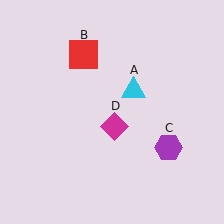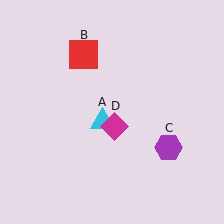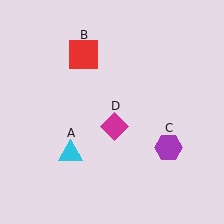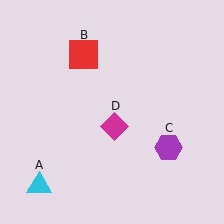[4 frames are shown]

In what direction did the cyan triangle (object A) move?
The cyan triangle (object A) moved down and to the left.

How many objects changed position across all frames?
1 object changed position: cyan triangle (object A).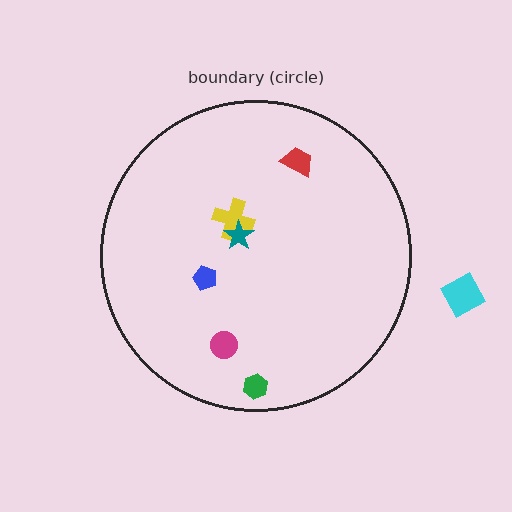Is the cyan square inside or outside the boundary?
Outside.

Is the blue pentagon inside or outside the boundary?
Inside.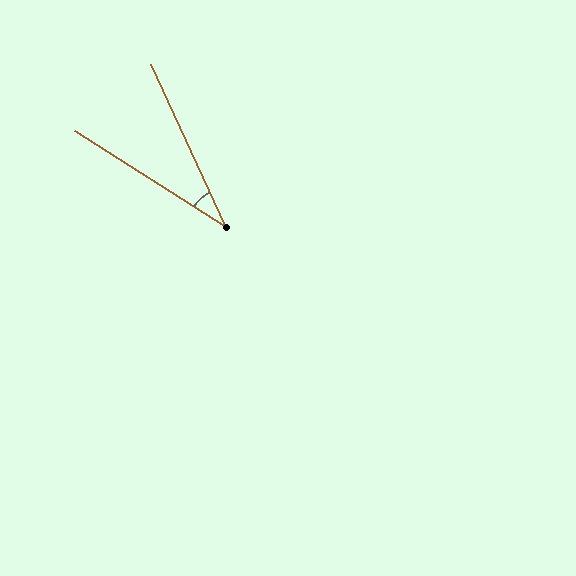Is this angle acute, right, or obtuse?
It is acute.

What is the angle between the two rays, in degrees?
Approximately 33 degrees.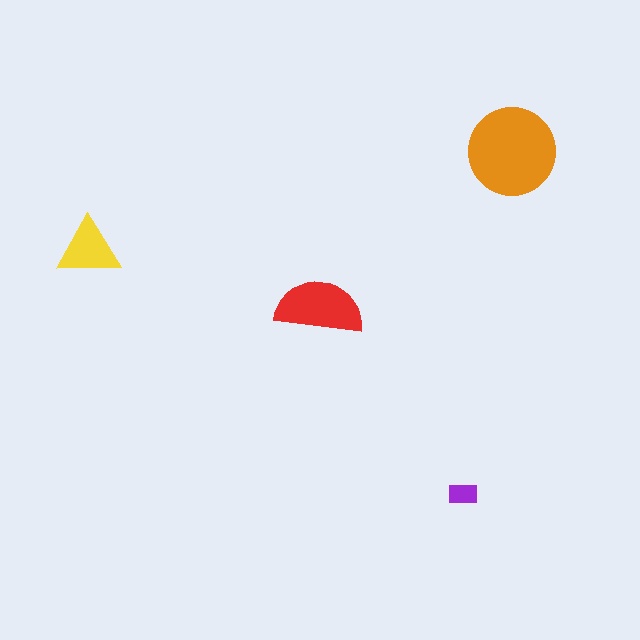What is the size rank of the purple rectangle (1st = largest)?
4th.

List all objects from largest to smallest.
The orange circle, the red semicircle, the yellow triangle, the purple rectangle.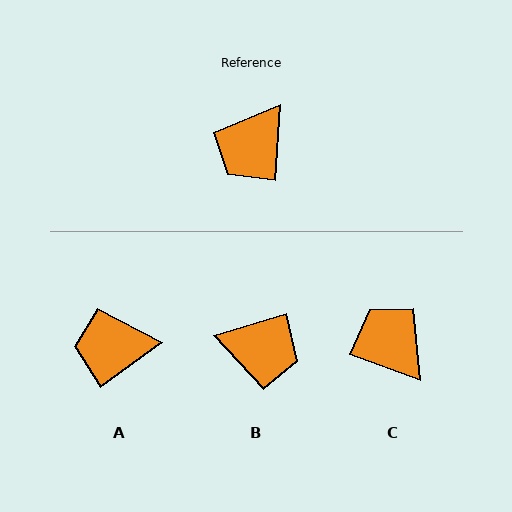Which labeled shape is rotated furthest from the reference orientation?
B, about 110 degrees away.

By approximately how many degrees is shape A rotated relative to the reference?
Approximately 51 degrees clockwise.